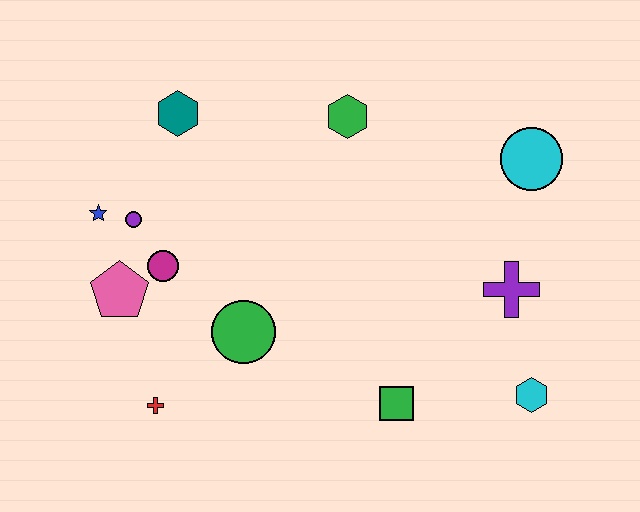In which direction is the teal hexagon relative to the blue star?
The teal hexagon is above the blue star.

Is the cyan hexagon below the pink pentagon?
Yes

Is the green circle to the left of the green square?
Yes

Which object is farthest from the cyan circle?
The red cross is farthest from the cyan circle.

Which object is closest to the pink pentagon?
The magenta circle is closest to the pink pentagon.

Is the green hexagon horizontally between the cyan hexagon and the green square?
No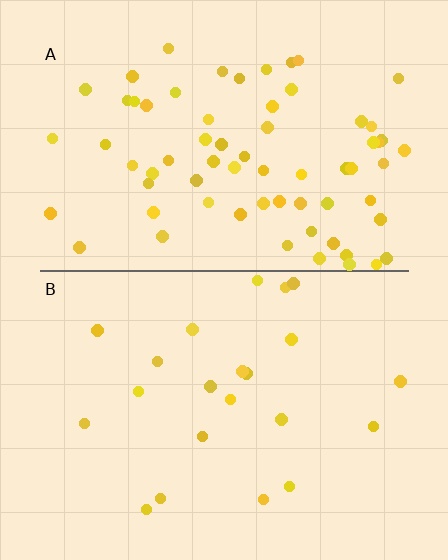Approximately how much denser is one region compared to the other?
Approximately 3.1× — region A over region B.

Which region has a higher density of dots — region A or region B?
A (the top).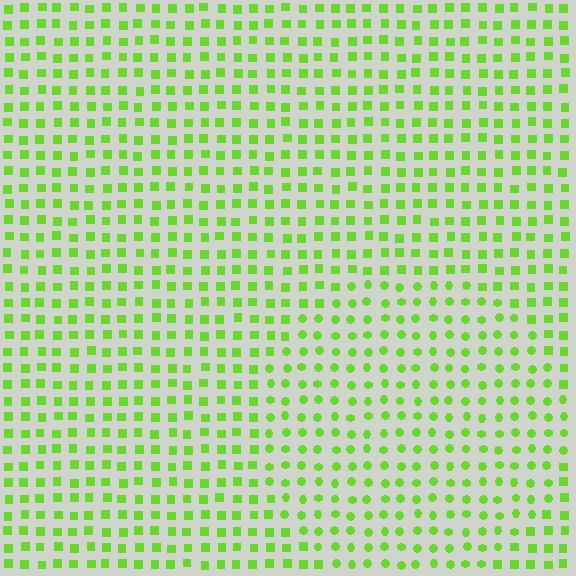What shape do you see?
I see a circle.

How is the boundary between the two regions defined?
The boundary is defined by a change in element shape: circles inside vs. squares outside. All elements share the same color and spacing.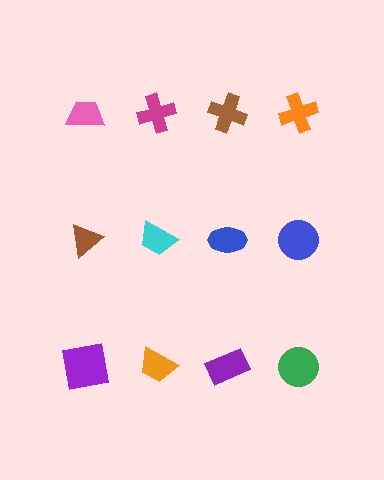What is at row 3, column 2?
An orange trapezoid.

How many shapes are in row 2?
4 shapes.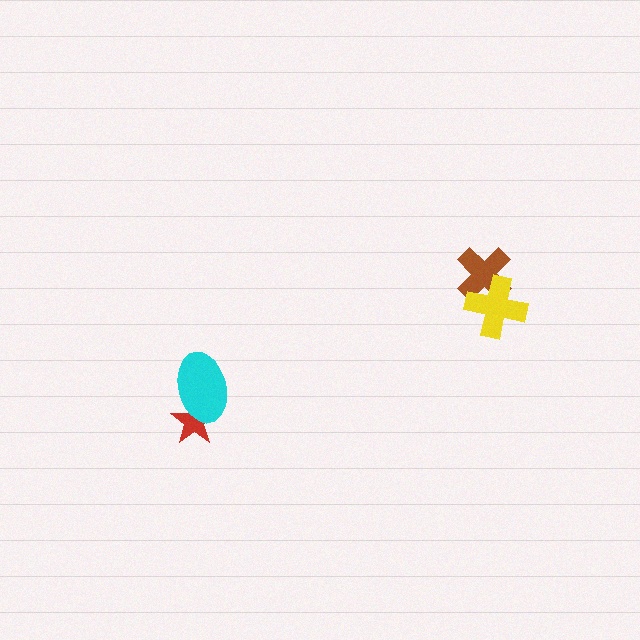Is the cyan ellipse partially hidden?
No, no other shape covers it.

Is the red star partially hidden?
Yes, it is partially covered by another shape.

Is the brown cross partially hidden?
Yes, it is partially covered by another shape.